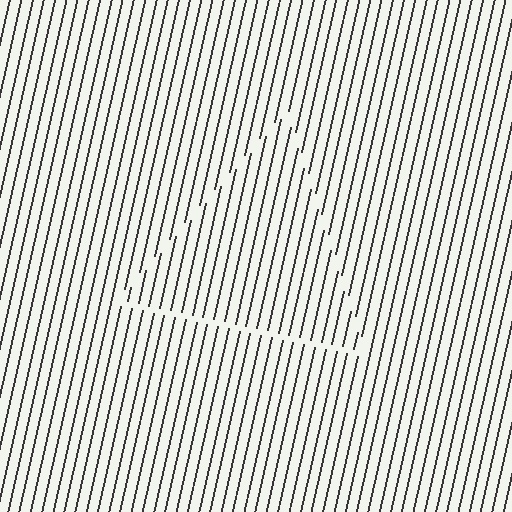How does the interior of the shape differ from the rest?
The interior of the shape contains the same grating, shifted by half a period — the contour is defined by the phase discontinuity where line-ends from the inner and outer gratings abut.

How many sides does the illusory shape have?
3 sides — the line-ends trace a triangle.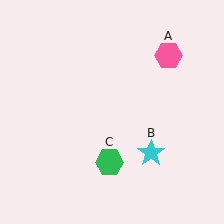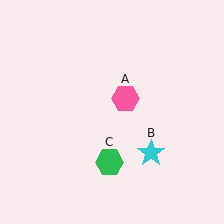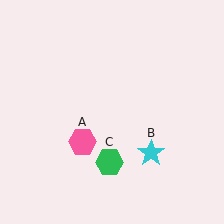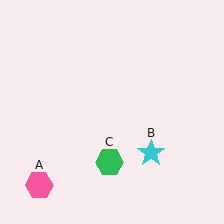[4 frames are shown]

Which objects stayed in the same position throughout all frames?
Cyan star (object B) and green hexagon (object C) remained stationary.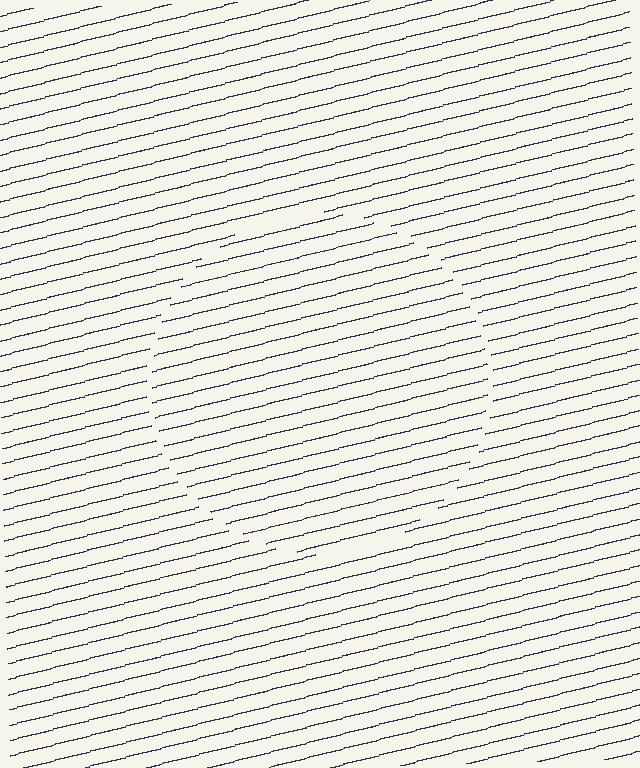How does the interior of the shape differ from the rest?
The interior of the shape contains the same grating, shifted by half a period — the contour is defined by the phase discontinuity where line-ends from the inner and outer gratings abut.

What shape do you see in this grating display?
An illusory circle. The interior of the shape contains the same grating, shifted by half a period — the contour is defined by the phase discontinuity where line-ends from the inner and outer gratings abut.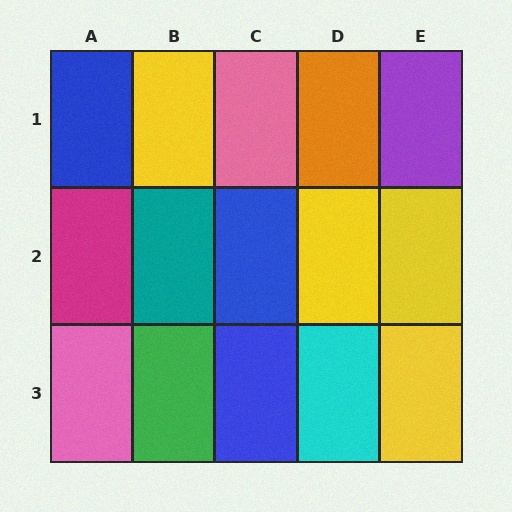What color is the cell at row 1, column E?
Purple.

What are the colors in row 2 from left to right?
Magenta, teal, blue, yellow, yellow.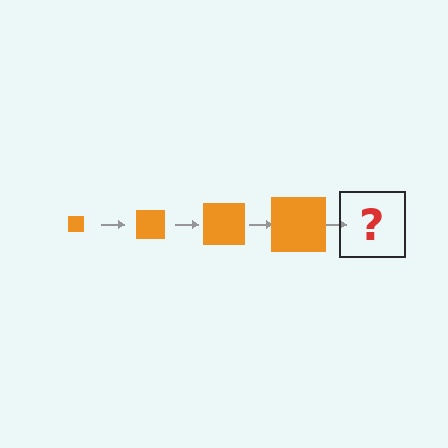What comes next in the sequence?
The next element should be an orange square, larger than the previous one.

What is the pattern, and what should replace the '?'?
The pattern is that the square gets progressively larger each step. The '?' should be an orange square, larger than the previous one.